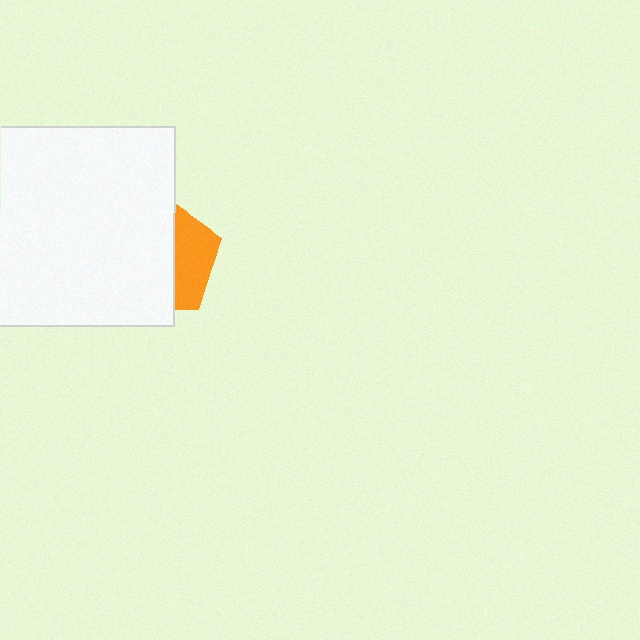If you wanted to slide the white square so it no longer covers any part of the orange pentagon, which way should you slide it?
Slide it left — that is the most direct way to separate the two shapes.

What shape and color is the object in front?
The object in front is a white square.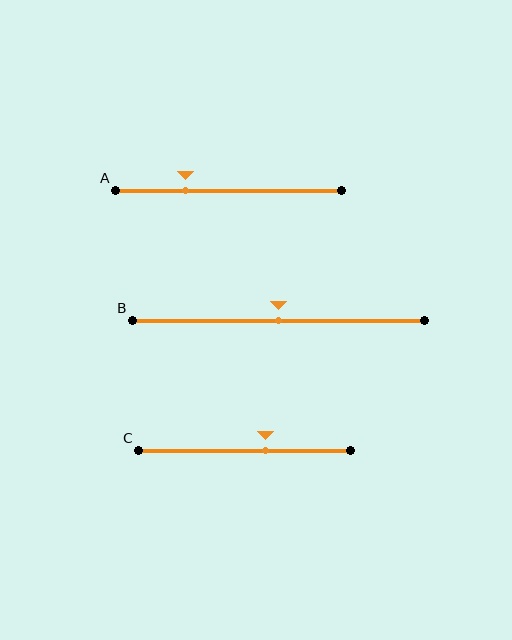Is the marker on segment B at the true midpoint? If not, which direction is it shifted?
Yes, the marker on segment B is at the true midpoint.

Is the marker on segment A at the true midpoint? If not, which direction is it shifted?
No, the marker on segment A is shifted to the left by about 19% of the segment length.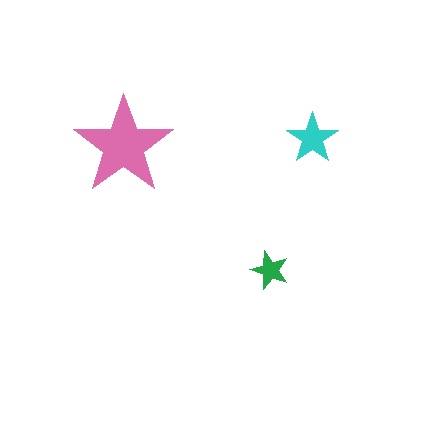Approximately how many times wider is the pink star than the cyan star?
About 2 times wider.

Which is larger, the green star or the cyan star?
The cyan one.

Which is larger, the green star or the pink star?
The pink one.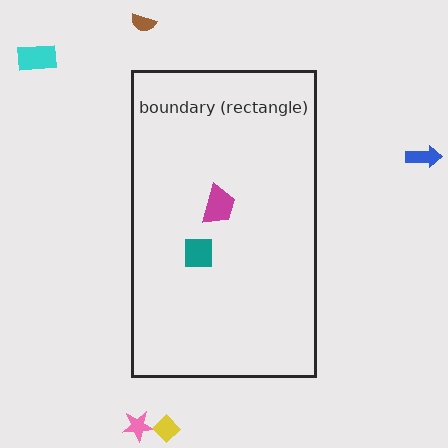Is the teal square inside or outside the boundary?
Inside.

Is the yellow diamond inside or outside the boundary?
Outside.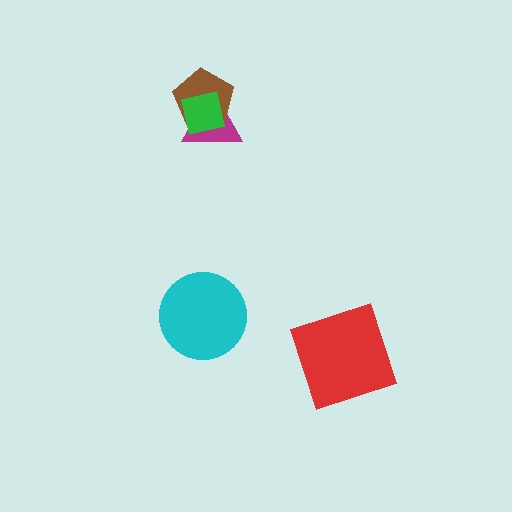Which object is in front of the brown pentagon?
The green square is in front of the brown pentagon.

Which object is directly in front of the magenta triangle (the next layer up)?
The brown pentagon is directly in front of the magenta triangle.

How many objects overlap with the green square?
2 objects overlap with the green square.